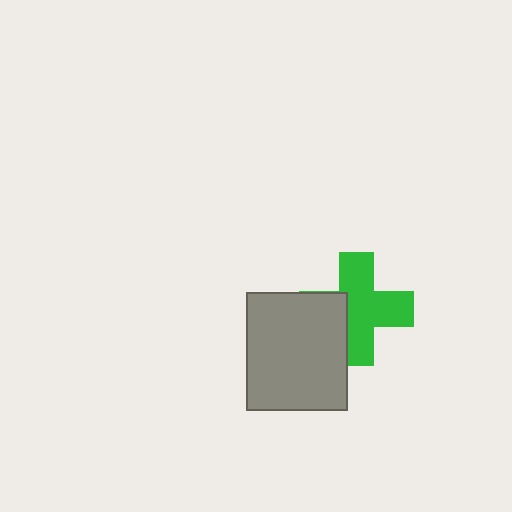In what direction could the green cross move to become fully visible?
The green cross could move right. That would shift it out from behind the gray rectangle entirely.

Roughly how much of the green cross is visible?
Most of it is visible (roughly 70%).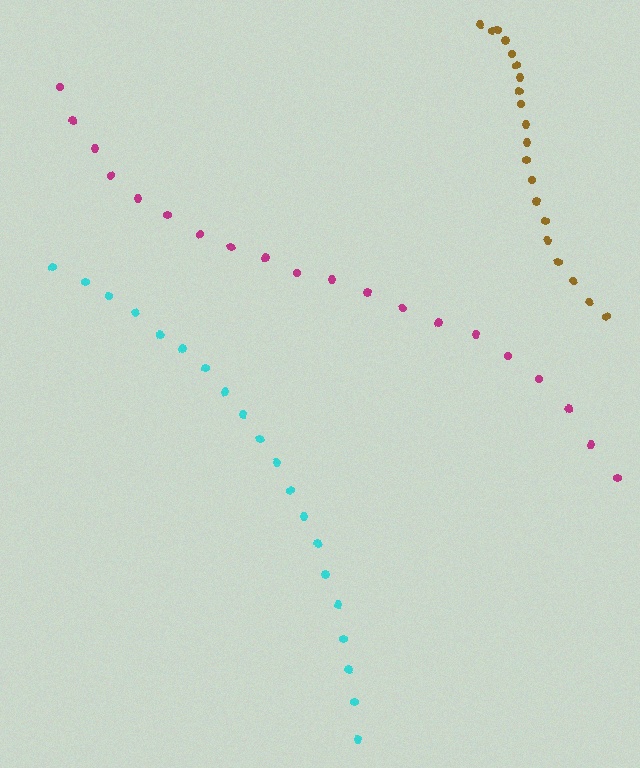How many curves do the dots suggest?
There are 3 distinct paths.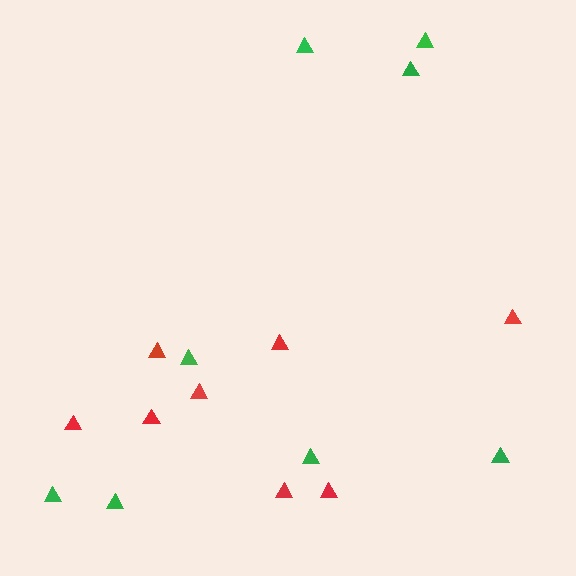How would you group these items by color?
There are 2 groups: one group of red triangles (8) and one group of green triangles (8).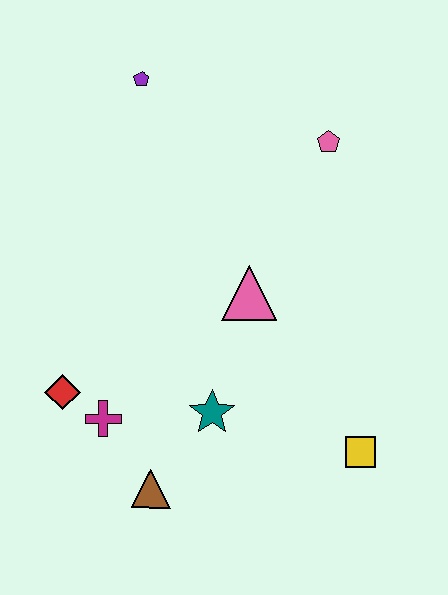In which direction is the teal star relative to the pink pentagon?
The teal star is below the pink pentagon.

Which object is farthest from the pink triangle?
The purple pentagon is farthest from the pink triangle.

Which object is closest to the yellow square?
The teal star is closest to the yellow square.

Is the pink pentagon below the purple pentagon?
Yes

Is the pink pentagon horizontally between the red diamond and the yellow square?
Yes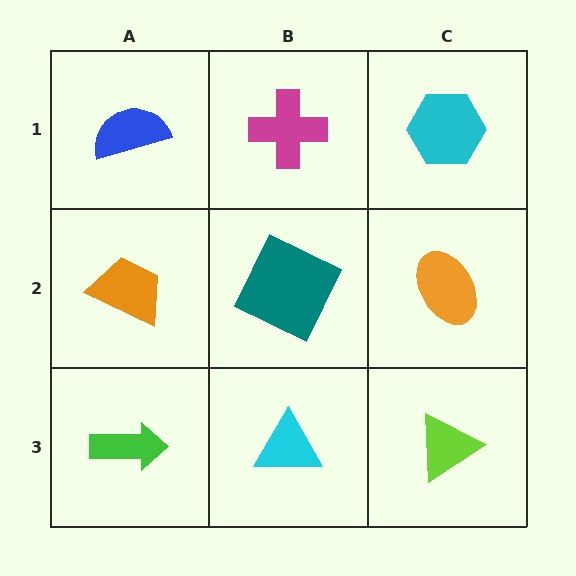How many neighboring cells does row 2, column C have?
3.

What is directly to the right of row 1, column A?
A magenta cross.